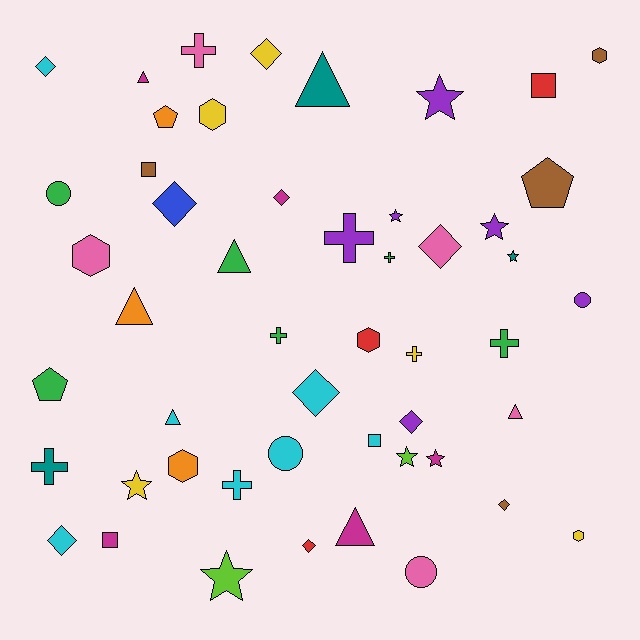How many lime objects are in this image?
There are 2 lime objects.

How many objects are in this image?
There are 50 objects.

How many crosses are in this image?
There are 8 crosses.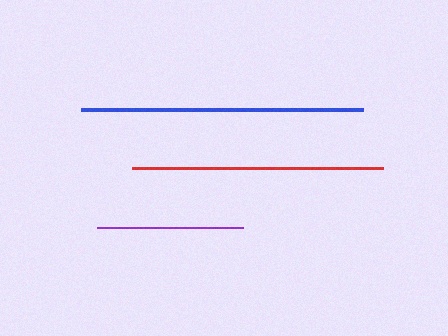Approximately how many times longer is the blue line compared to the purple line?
The blue line is approximately 1.9 times the length of the purple line.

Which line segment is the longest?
The blue line is the longest at approximately 282 pixels.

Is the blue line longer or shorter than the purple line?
The blue line is longer than the purple line.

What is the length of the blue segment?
The blue segment is approximately 282 pixels long.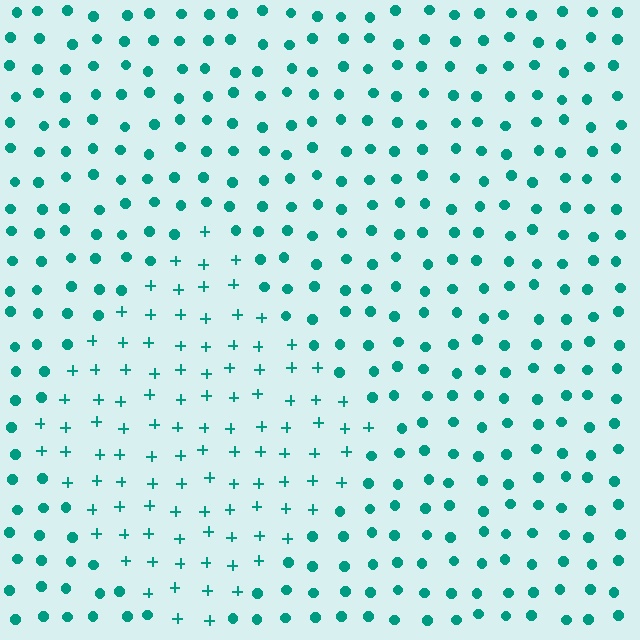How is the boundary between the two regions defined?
The boundary is defined by a change in element shape: plus signs inside vs. circles outside. All elements share the same color and spacing.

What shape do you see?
I see a diamond.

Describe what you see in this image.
The image is filled with small teal elements arranged in a uniform grid. A diamond-shaped region contains plus signs, while the surrounding area contains circles. The boundary is defined purely by the change in element shape.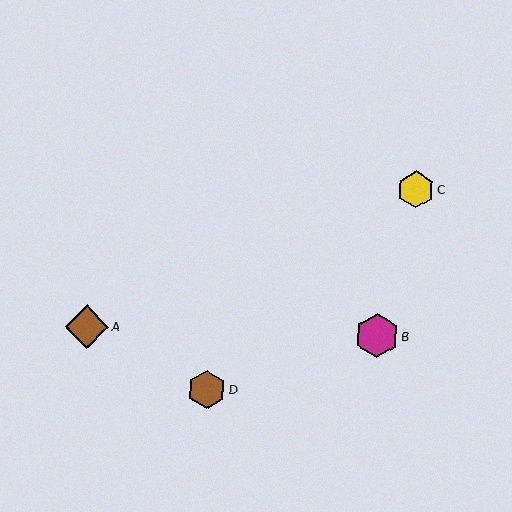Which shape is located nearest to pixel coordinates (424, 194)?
The yellow hexagon (labeled C) at (415, 190) is nearest to that location.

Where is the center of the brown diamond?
The center of the brown diamond is at (87, 327).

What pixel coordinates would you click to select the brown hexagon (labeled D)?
Click at (207, 390) to select the brown hexagon D.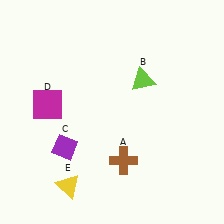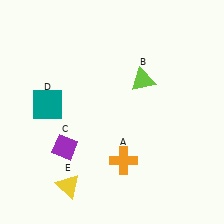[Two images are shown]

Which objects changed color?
A changed from brown to orange. D changed from magenta to teal.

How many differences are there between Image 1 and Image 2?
There are 2 differences between the two images.